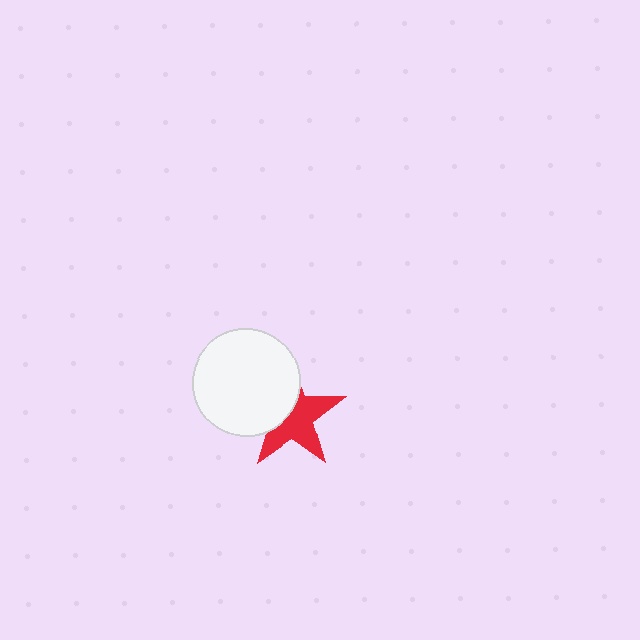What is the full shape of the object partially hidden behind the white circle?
The partially hidden object is a red star.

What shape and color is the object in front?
The object in front is a white circle.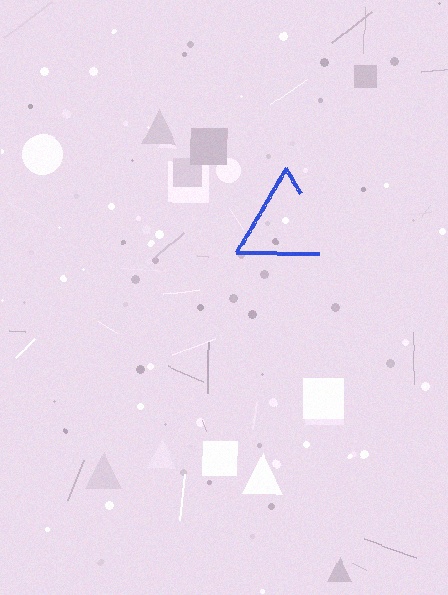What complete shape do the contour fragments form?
The contour fragments form a triangle.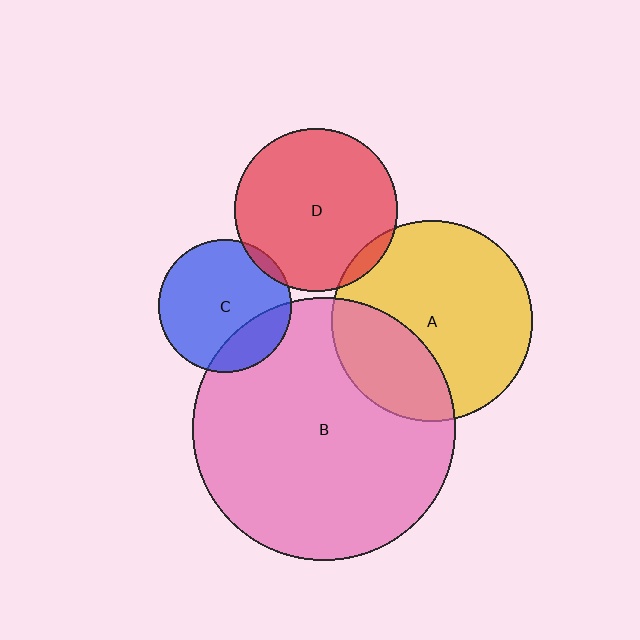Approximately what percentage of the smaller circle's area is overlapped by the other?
Approximately 5%.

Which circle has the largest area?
Circle B (pink).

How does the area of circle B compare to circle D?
Approximately 2.6 times.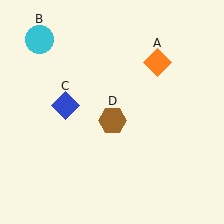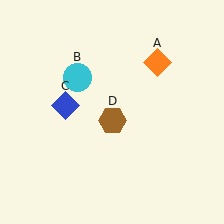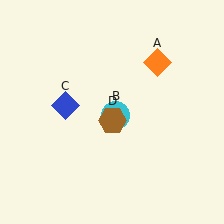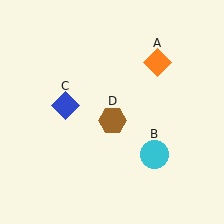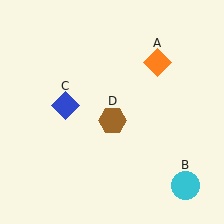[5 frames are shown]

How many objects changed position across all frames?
1 object changed position: cyan circle (object B).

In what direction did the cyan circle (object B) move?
The cyan circle (object B) moved down and to the right.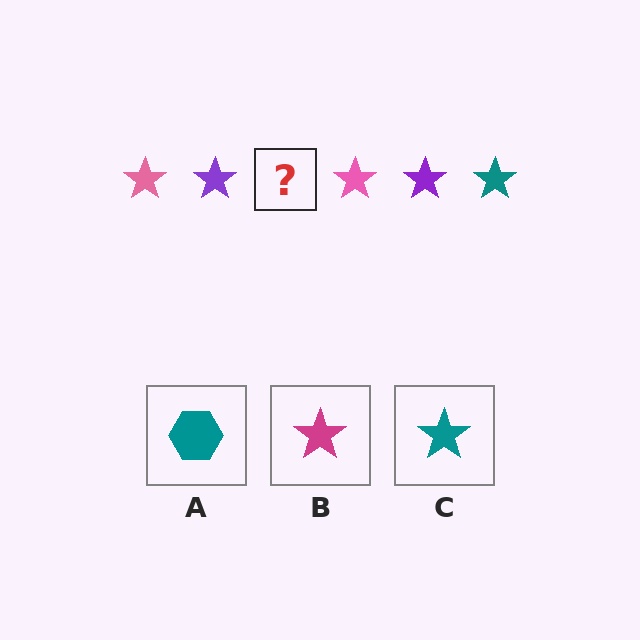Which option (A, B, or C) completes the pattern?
C.